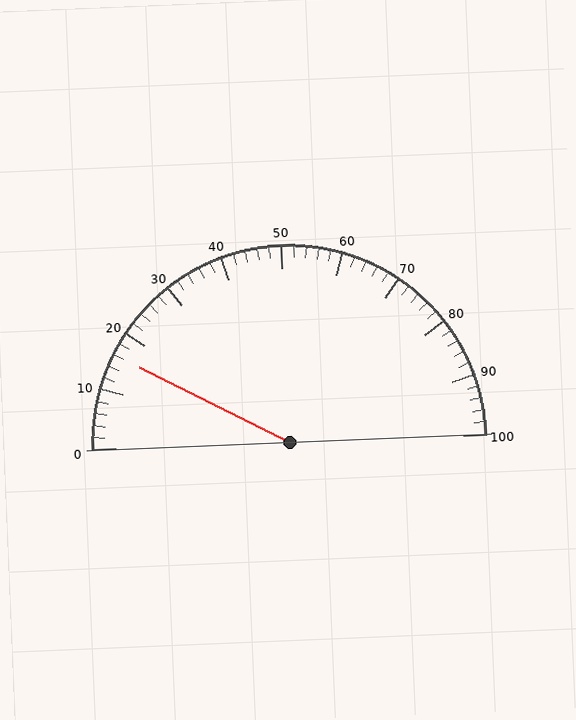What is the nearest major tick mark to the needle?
The nearest major tick mark is 20.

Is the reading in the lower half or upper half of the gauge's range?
The reading is in the lower half of the range (0 to 100).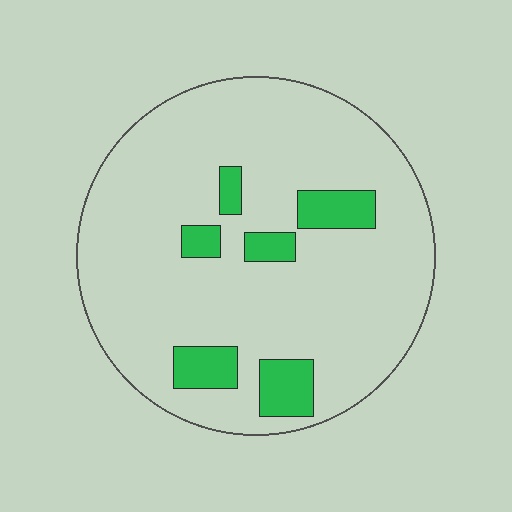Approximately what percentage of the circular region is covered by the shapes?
Approximately 15%.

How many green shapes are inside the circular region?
6.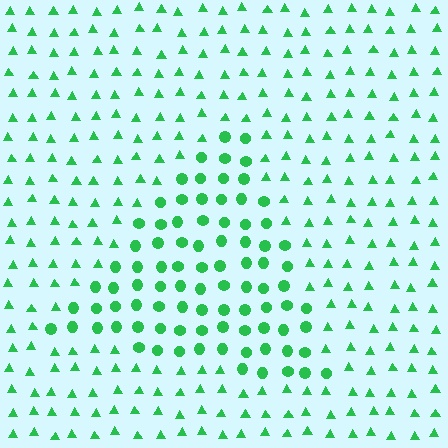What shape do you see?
I see a triangle.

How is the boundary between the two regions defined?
The boundary is defined by a change in element shape: circles inside vs. triangles outside. All elements share the same color and spacing.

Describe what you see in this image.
The image is filled with small green elements arranged in a uniform grid. A triangle-shaped region contains circles, while the surrounding area contains triangles. The boundary is defined purely by the change in element shape.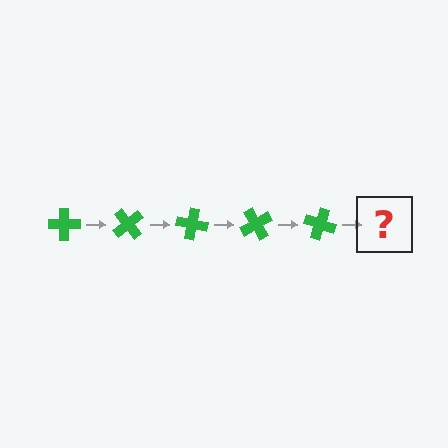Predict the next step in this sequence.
The next step is a green cross rotated 250 degrees.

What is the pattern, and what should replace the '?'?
The pattern is that the cross rotates 50 degrees each step. The '?' should be a green cross rotated 250 degrees.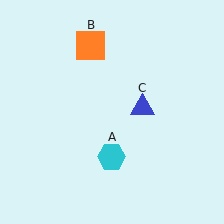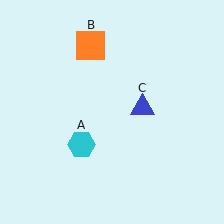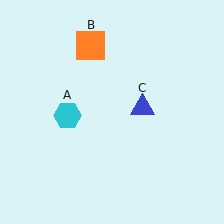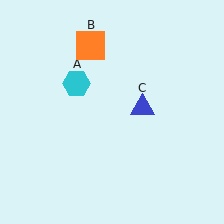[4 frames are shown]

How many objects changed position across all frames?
1 object changed position: cyan hexagon (object A).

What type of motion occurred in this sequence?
The cyan hexagon (object A) rotated clockwise around the center of the scene.